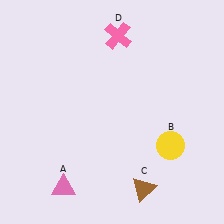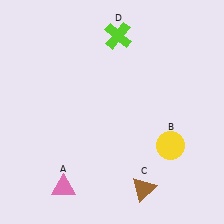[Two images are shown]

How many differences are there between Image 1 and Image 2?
There is 1 difference between the two images.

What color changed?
The cross (D) changed from pink in Image 1 to lime in Image 2.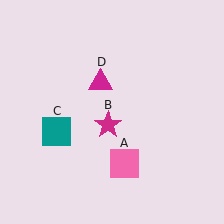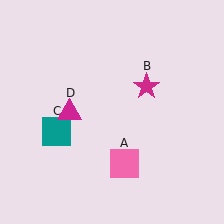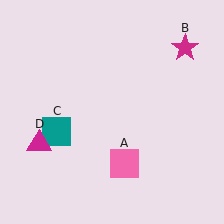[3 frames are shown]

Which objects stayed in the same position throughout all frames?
Pink square (object A) and teal square (object C) remained stationary.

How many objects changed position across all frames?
2 objects changed position: magenta star (object B), magenta triangle (object D).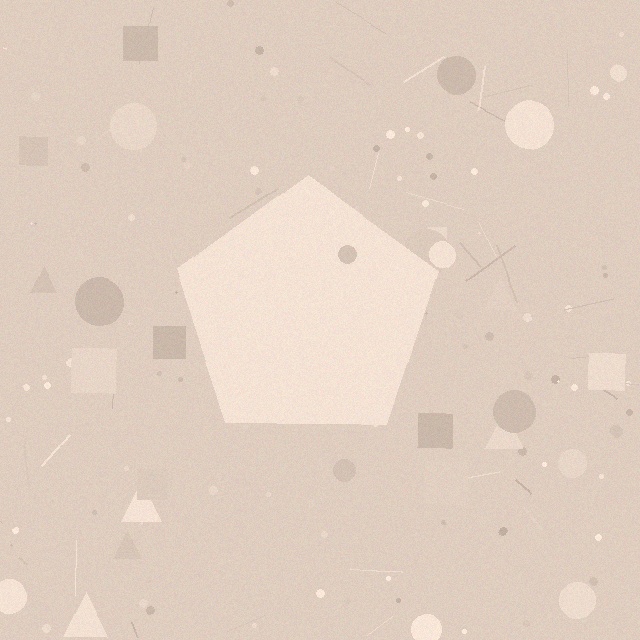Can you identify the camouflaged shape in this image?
The camouflaged shape is a pentagon.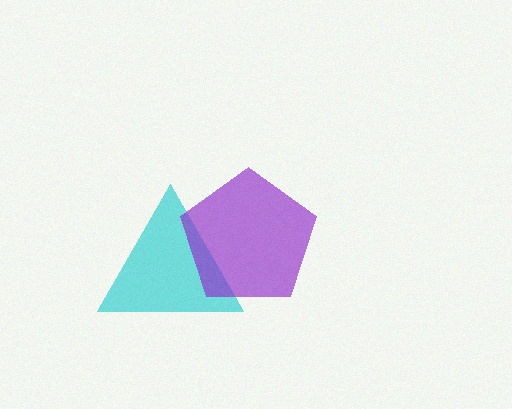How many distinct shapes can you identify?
There are 2 distinct shapes: a cyan triangle, a purple pentagon.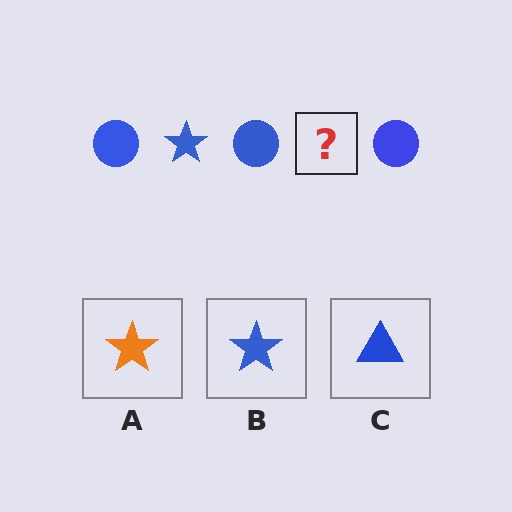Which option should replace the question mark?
Option B.